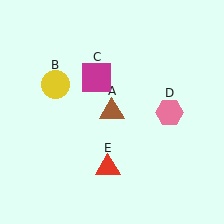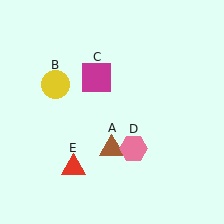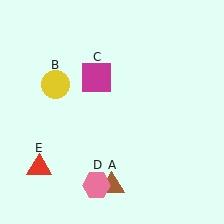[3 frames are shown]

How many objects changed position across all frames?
3 objects changed position: brown triangle (object A), pink hexagon (object D), red triangle (object E).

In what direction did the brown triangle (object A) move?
The brown triangle (object A) moved down.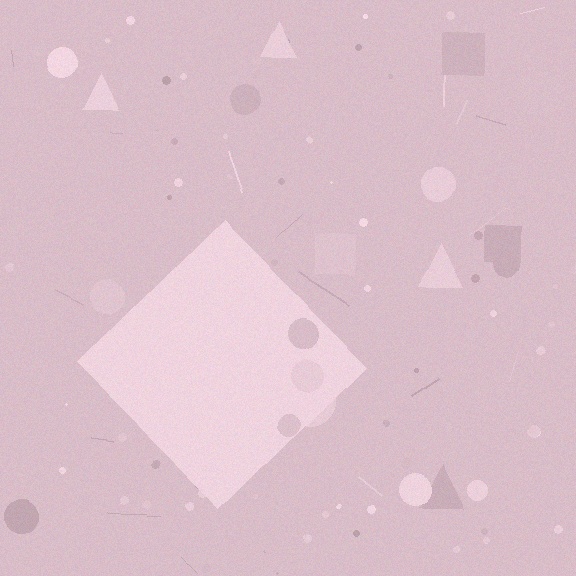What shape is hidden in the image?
A diamond is hidden in the image.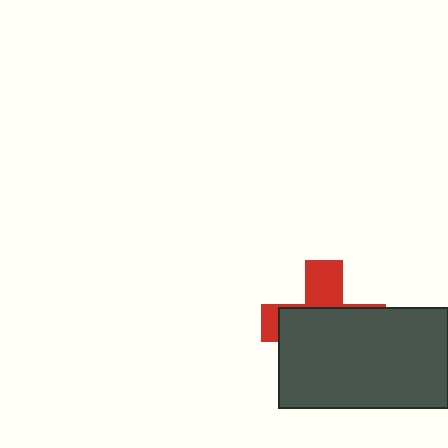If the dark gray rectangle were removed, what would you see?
You would see the complete red cross.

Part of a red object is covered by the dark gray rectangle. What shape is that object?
It is a cross.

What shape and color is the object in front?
The object in front is a dark gray rectangle.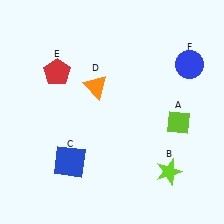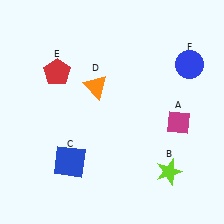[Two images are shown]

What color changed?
The diamond (A) changed from lime in Image 1 to magenta in Image 2.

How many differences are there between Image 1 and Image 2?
There is 1 difference between the two images.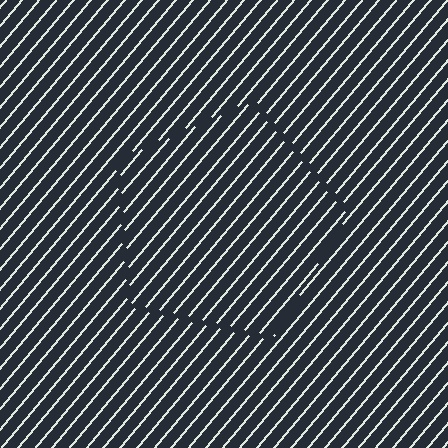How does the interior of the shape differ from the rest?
The interior of the shape contains the same grating, shifted by half a period — the contour is defined by the phase discontinuity where line-ends from the inner and outer gratings abut.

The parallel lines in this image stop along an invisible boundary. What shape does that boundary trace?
An illusory pentagon. The interior of the shape contains the same grating, shifted by half a period — the contour is defined by the phase discontinuity where line-ends from the inner and outer gratings abut.